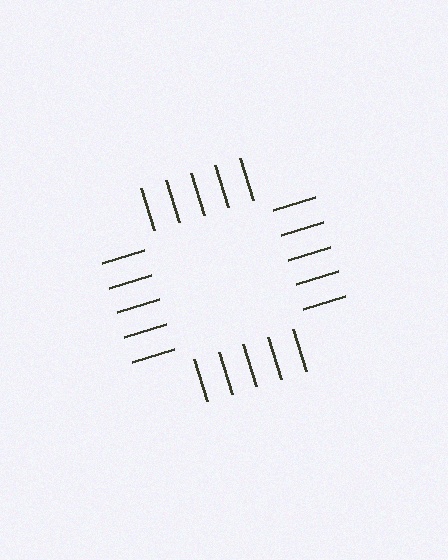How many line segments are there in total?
20 — 5 along each of the 4 edges.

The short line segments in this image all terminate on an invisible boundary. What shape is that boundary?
An illusory square — the line segments terminate on its edges but no continuous stroke is drawn.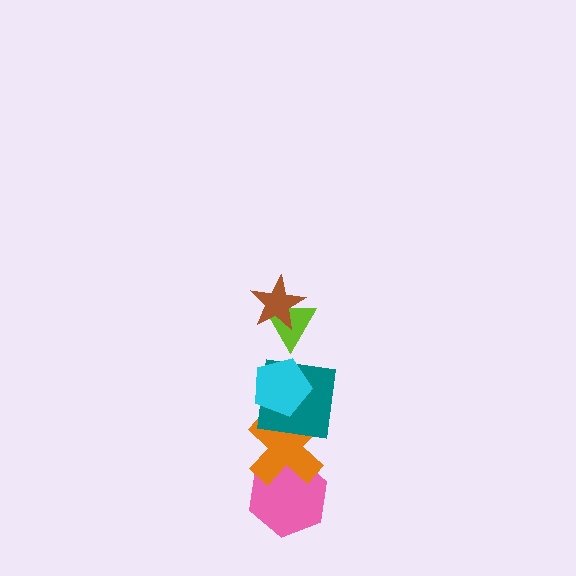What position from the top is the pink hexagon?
The pink hexagon is 6th from the top.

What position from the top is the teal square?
The teal square is 4th from the top.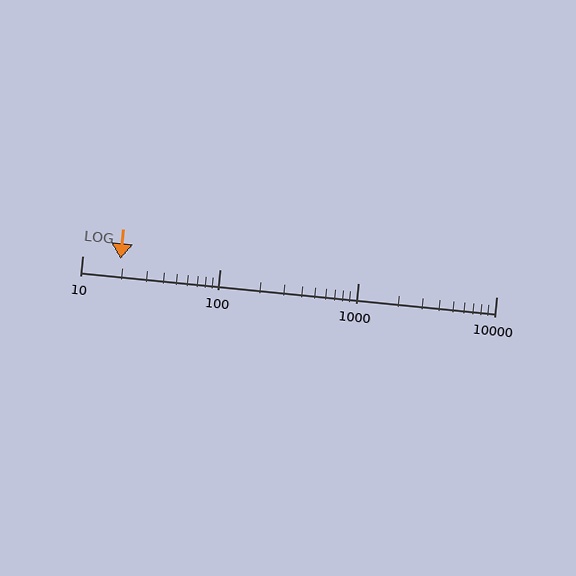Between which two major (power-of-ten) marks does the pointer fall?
The pointer is between 10 and 100.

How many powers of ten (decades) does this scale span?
The scale spans 3 decades, from 10 to 10000.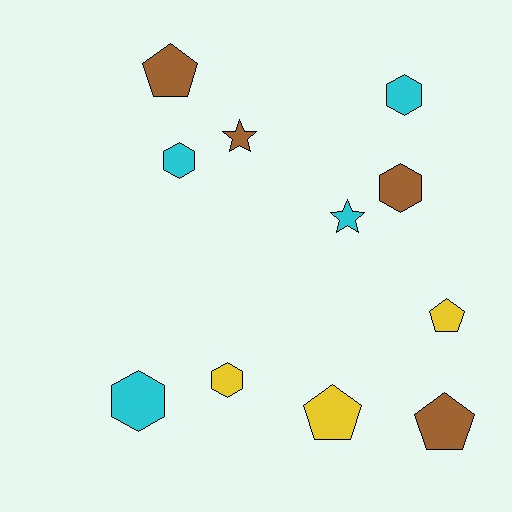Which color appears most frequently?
Cyan, with 4 objects.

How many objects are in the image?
There are 11 objects.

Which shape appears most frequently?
Hexagon, with 5 objects.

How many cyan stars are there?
There is 1 cyan star.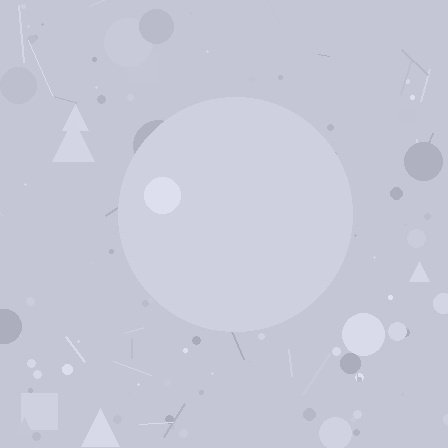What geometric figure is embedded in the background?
A circle is embedded in the background.